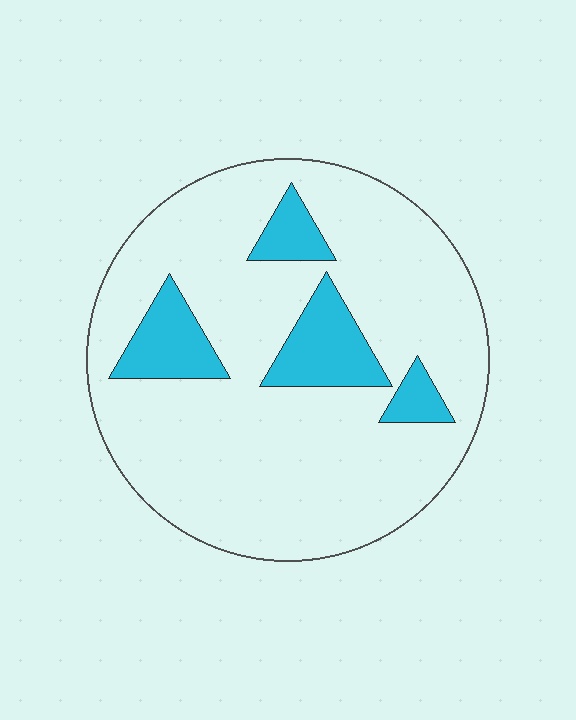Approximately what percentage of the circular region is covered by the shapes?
Approximately 15%.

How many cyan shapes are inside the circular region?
4.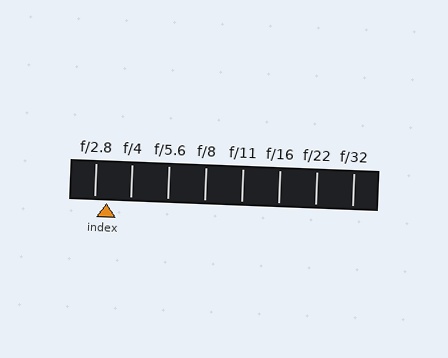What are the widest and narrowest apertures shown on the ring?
The widest aperture shown is f/2.8 and the narrowest is f/32.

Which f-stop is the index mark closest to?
The index mark is closest to f/2.8.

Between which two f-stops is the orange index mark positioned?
The index mark is between f/2.8 and f/4.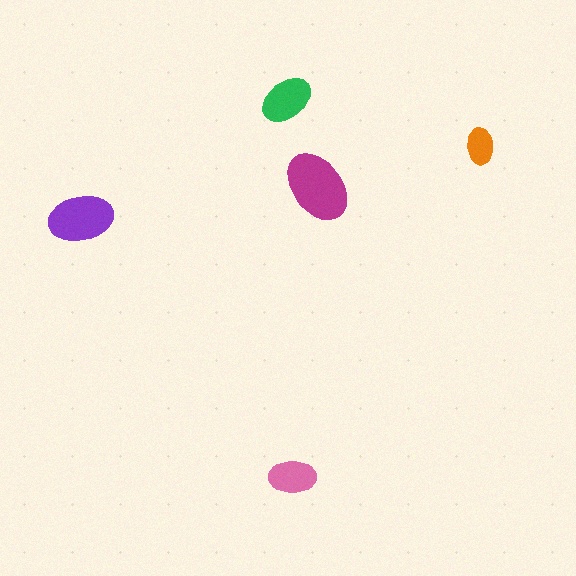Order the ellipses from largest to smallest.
the magenta one, the purple one, the green one, the pink one, the orange one.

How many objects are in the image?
There are 5 objects in the image.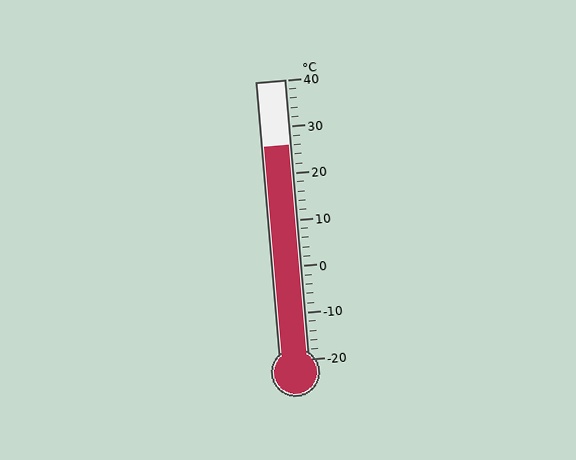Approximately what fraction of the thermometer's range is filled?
The thermometer is filled to approximately 75% of its range.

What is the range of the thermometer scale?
The thermometer scale ranges from -20°C to 40°C.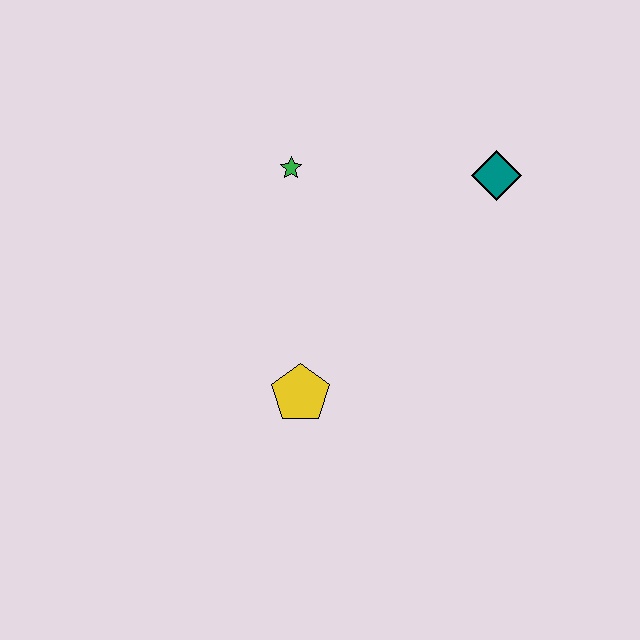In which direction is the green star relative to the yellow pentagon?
The green star is above the yellow pentagon.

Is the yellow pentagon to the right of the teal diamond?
No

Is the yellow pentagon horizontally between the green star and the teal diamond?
Yes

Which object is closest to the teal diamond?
The green star is closest to the teal diamond.